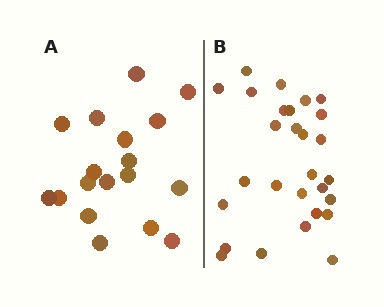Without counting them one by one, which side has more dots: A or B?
Region B (the right region) has more dots.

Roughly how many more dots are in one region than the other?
Region B has roughly 10 or so more dots than region A.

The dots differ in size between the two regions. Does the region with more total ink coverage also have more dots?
No. Region A has more total ink coverage because its dots are larger, but region B actually contains more individual dots. Total area can be misleading — the number of items is what matters here.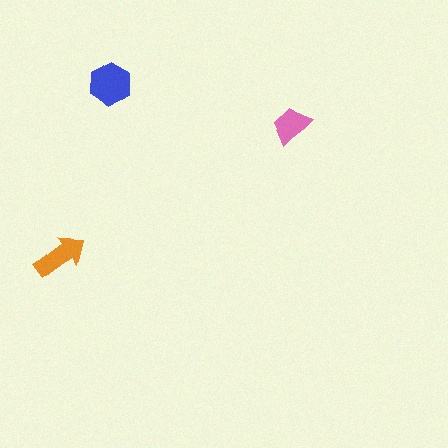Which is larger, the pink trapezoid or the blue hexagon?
The blue hexagon.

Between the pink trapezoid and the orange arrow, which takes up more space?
The orange arrow.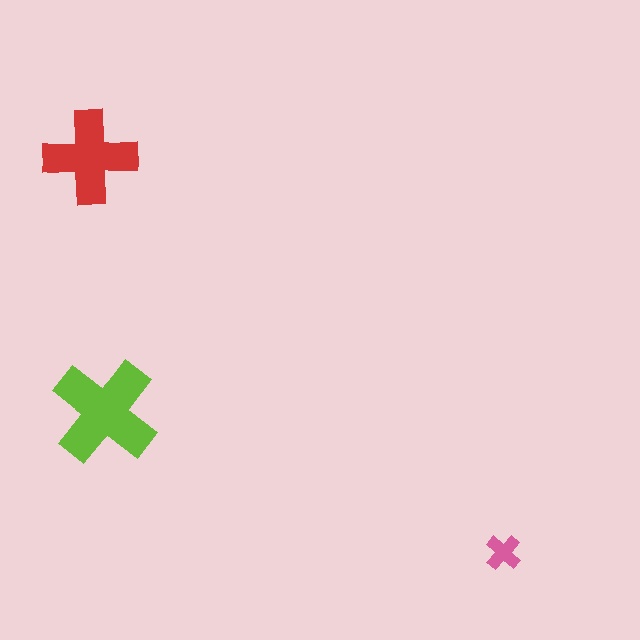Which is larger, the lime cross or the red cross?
The lime one.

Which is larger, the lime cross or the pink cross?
The lime one.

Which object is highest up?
The red cross is topmost.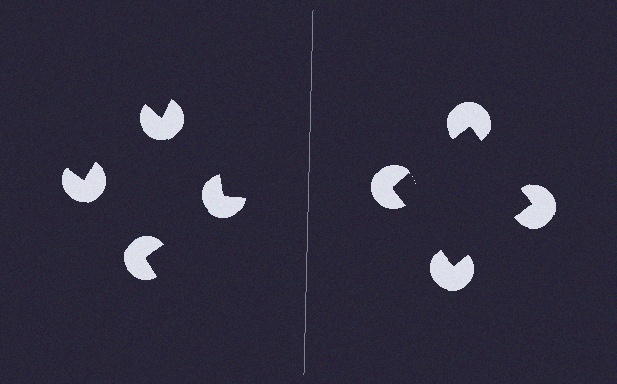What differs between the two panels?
The pac-man discs are positioned identically on both sides; only the wedge orientations differ. On the right they align to a square; on the left they are misaligned.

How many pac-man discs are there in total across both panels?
8 — 4 on each side.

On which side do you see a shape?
An illusory square appears on the right side. On the left side the wedge cuts are rotated, so no coherent shape forms.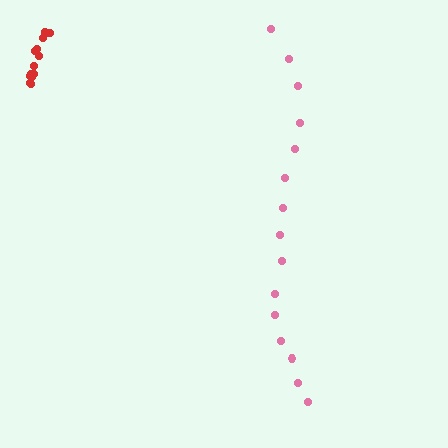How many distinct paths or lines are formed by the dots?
There are 2 distinct paths.